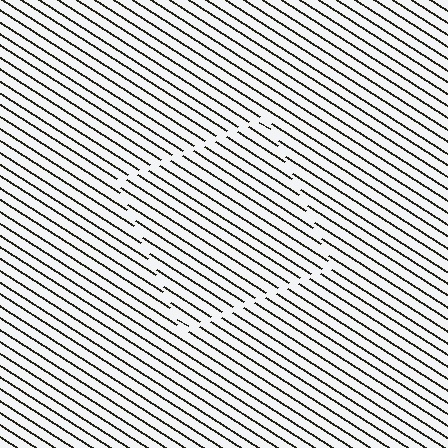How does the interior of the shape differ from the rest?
The interior of the shape contains the same grating, shifted by half a period — the contour is defined by the phase discontinuity where line-ends from the inner and outer gratings abut.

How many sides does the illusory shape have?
4 sides — the line-ends trace a square.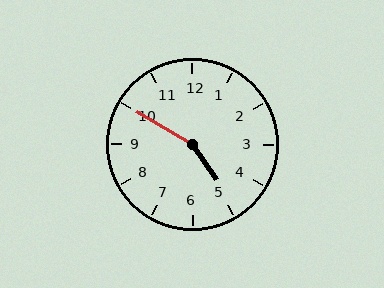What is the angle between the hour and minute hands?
Approximately 155 degrees.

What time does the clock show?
4:50.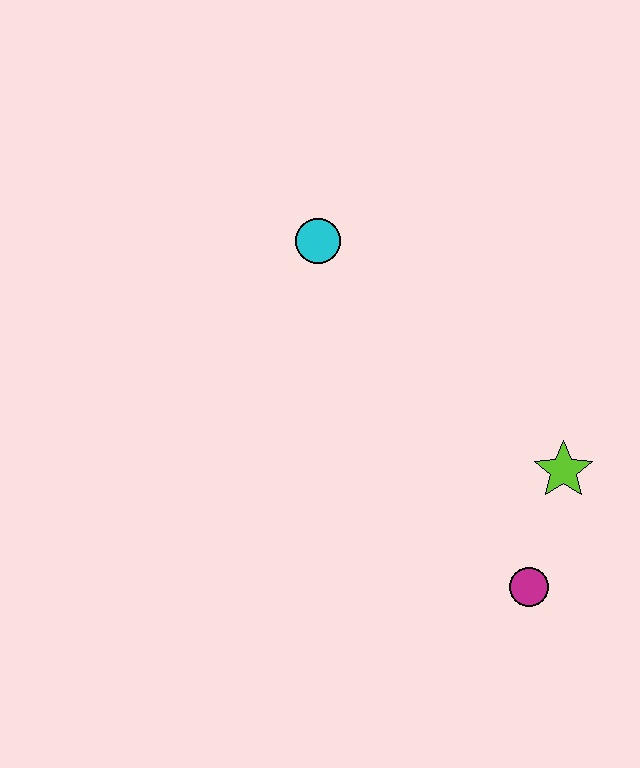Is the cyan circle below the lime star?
No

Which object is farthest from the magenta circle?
The cyan circle is farthest from the magenta circle.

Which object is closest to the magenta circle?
The lime star is closest to the magenta circle.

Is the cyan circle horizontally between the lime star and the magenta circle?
No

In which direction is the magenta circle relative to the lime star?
The magenta circle is below the lime star.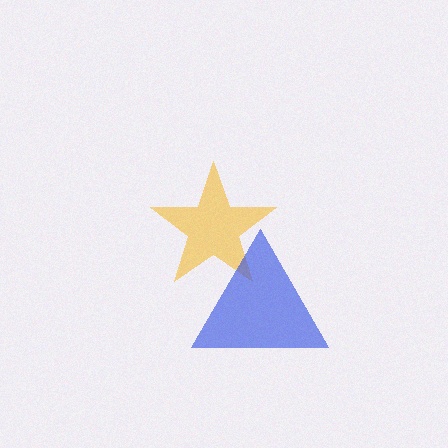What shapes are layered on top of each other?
The layered shapes are: a yellow star, a blue triangle.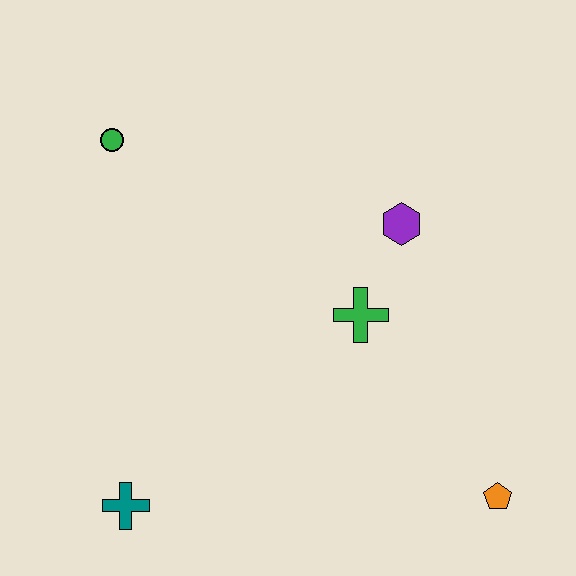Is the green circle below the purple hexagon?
No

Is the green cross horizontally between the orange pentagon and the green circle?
Yes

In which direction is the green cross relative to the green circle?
The green cross is to the right of the green circle.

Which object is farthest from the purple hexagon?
The teal cross is farthest from the purple hexagon.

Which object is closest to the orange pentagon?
The green cross is closest to the orange pentagon.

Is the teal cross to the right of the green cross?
No